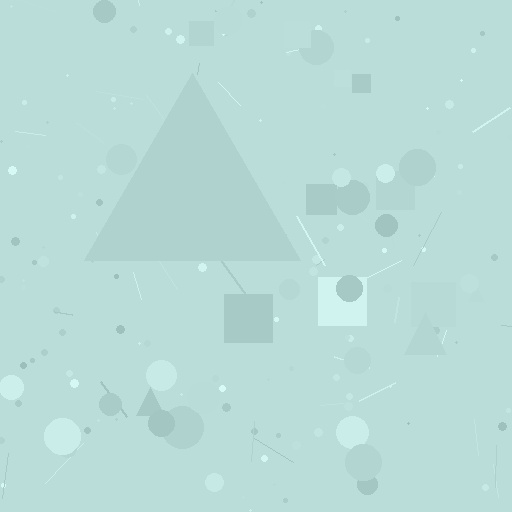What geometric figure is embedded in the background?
A triangle is embedded in the background.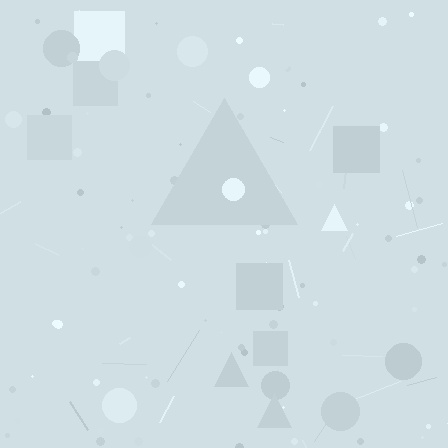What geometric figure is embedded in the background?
A triangle is embedded in the background.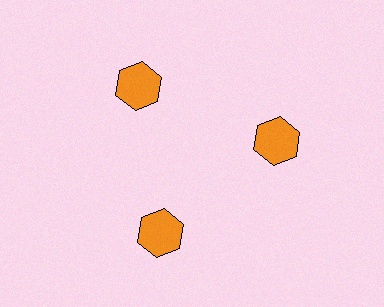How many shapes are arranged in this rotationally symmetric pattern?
There are 3 shapes, arranged in 3 groups of 1.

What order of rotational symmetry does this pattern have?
This pattern has 3-fold rotational symmetry.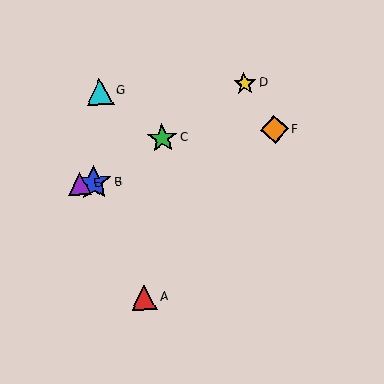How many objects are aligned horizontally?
2 objects (B, E) are aligned horizontally.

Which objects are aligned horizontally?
Objects B, E are aligned horizontally.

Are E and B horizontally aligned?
Yes, both are at y≈184.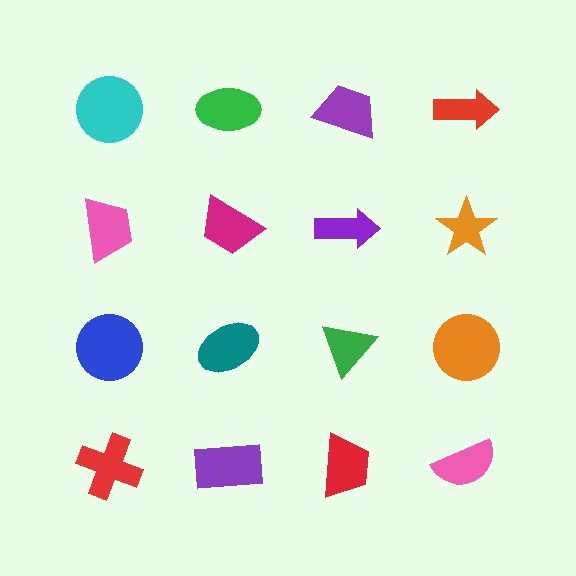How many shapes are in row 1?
4 shapes.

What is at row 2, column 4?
An orange star.